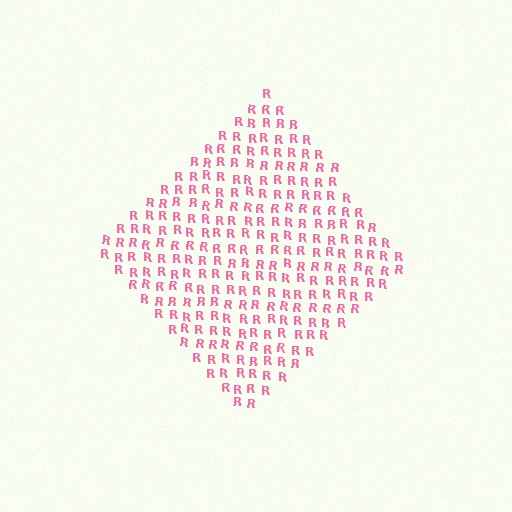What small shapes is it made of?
It is made of small letter R's.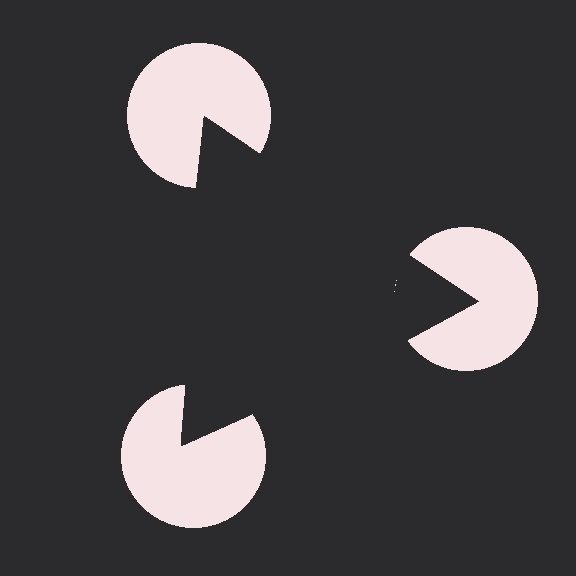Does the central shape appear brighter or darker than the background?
It typically appears slightly darker than the background, even though no actual brightness change is drawn.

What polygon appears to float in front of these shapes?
An illusory triangle — its edges are inferred from the aligned wedge cuts in the pac-man discs, not physically drawn.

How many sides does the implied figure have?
3 sides.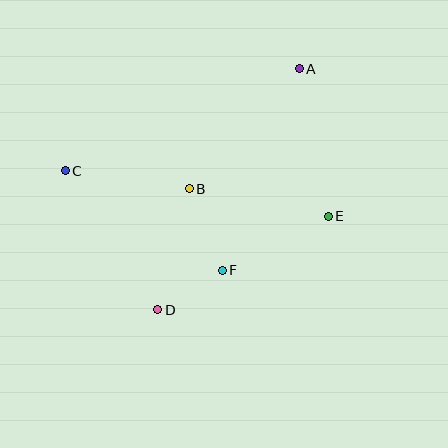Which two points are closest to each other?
Points D and F are closest to each other.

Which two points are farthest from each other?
Points A and D are farthest from each other.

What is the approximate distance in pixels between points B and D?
The distance between B and D is approximately 125 pixels.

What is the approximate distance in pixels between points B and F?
The distance between B and F is approximately 88 pixels.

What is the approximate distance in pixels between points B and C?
The distance between B and C is approximately 126 pixels.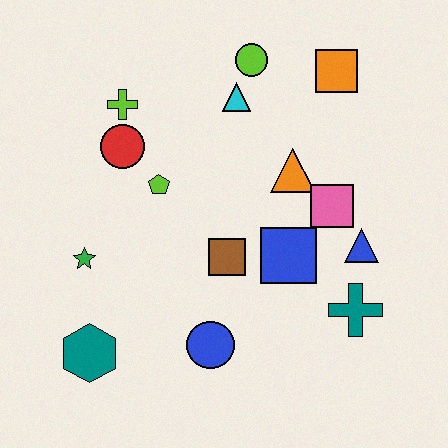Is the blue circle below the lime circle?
Yes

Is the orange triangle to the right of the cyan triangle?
Yes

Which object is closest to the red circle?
The lime cross is closest to the red circle.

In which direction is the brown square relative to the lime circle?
The brown square is below the lime circle.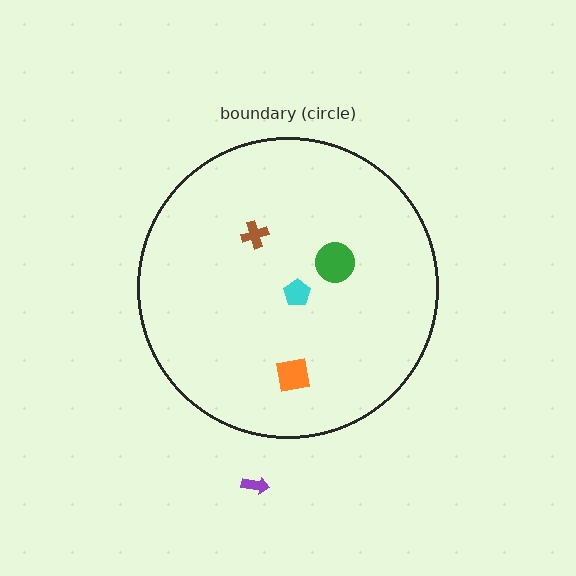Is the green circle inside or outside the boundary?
Inside.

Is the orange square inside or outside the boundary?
Inside.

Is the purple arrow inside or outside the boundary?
Outside.